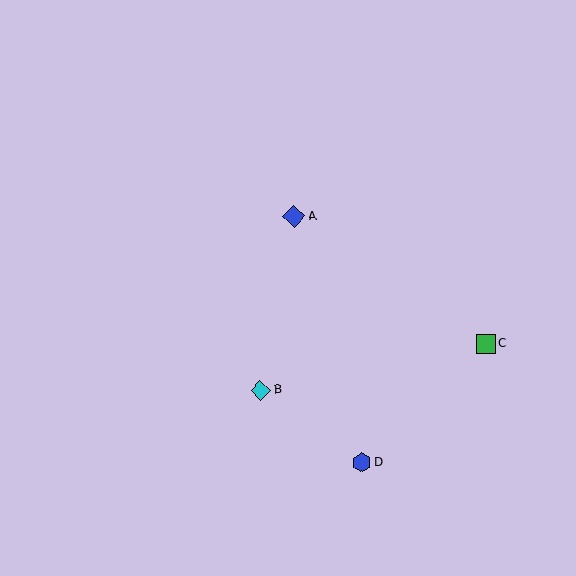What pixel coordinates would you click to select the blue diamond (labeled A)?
Click at (294, 216) to select the blue diamond A.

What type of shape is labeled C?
Shape C is a green square.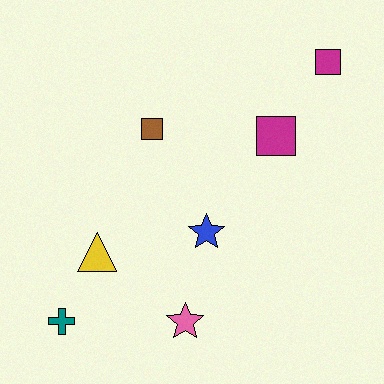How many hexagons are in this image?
There are no hexagons.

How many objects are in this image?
There are 7 objects.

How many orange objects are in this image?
There are no orange objects.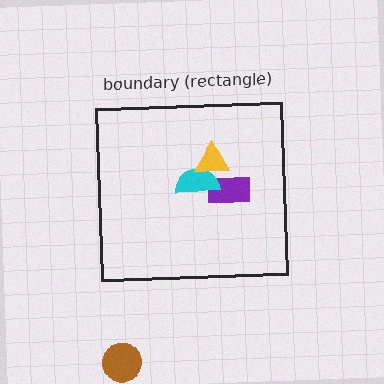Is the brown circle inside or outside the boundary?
Outside.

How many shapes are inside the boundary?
3 inside, 1 outside.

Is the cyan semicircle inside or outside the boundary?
Inside.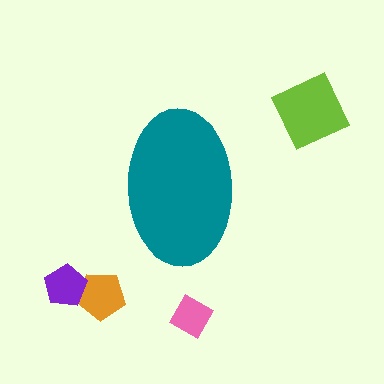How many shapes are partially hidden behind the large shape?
0 shapes are partially hidden.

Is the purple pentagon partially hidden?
No, the purple pentagon is fully visible.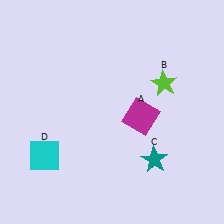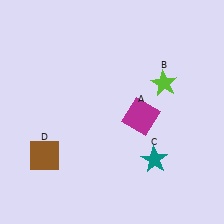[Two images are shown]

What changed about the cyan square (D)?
In Image 1, D is cyan. In Image 2, it changed to brown.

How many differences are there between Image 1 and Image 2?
There is 1 difference between the two images.